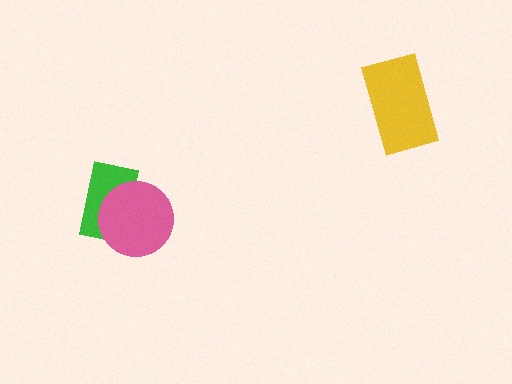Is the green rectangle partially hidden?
Yes, it is partially covered by another shape.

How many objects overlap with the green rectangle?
1 object overlaps with the green rectangle.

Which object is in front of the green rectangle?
The pink circle is in front of the green rectangle.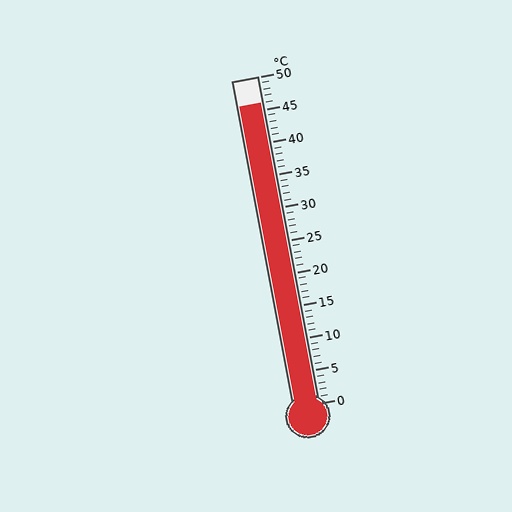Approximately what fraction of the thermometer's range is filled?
The thermometer is filled to approximately 90% of its range.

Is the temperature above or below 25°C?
The temperature is above 25°C.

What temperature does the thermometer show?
The thermometer shows approximately 46°C.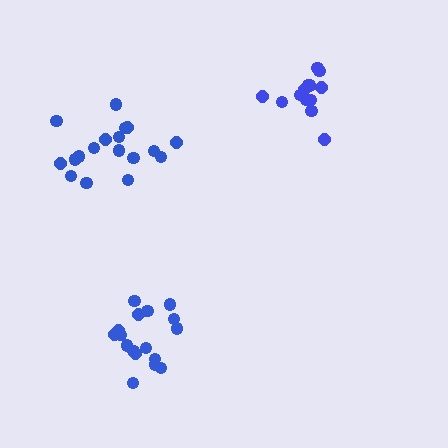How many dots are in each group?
Group 1: 18 dots, Group 2: 17 dots, Group 3: 13 dots (48 total).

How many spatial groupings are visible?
There are 3 spatial groupings.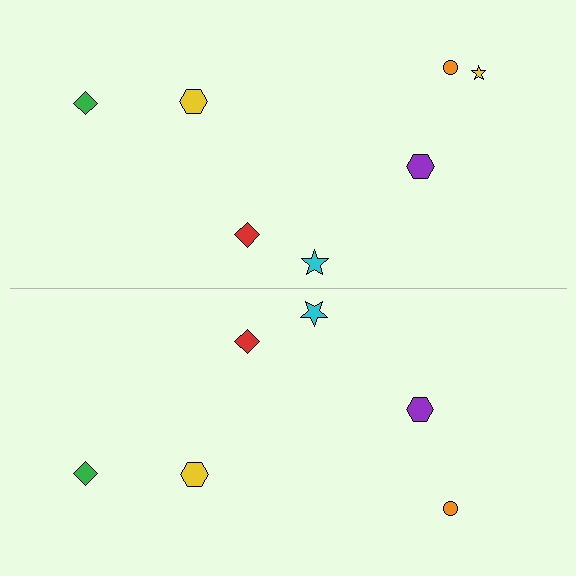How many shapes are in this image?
There are 13 shapes in this image.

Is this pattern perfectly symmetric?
No, the pattern is not perfectly symmetric. A yellow star is missing from the bottom side.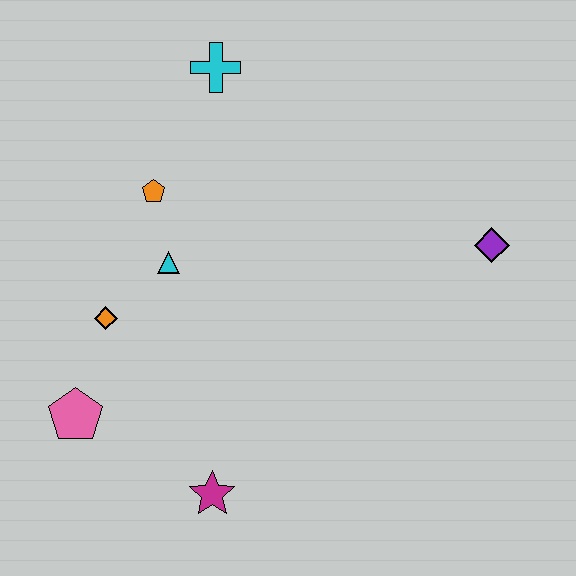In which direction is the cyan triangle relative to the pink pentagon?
The cyan triangle is above the pink pentagon.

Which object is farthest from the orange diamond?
The purple diamond is farthest from the orange diamond.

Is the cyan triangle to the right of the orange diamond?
Yes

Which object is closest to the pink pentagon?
The orange diamond is closest to the pink pentagon.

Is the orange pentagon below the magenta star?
No